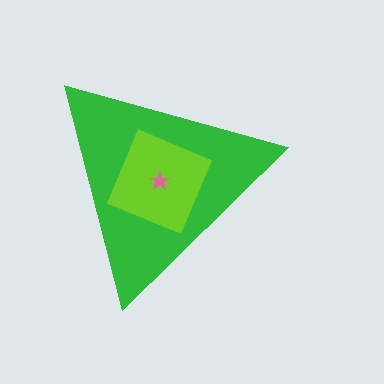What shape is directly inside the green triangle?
The lime square.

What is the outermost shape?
The green triangle.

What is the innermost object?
The pink star.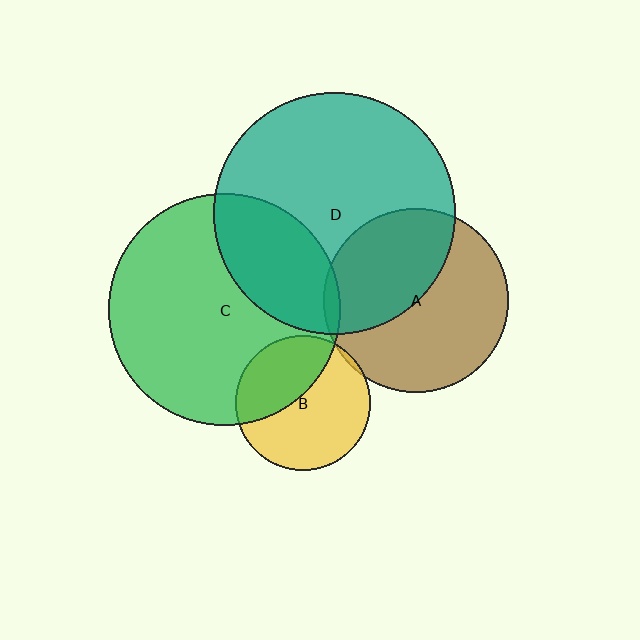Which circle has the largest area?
Circle D (teal).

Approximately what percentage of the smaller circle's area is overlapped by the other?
Approximately 30%.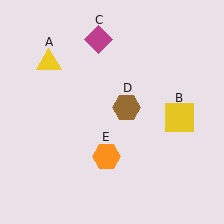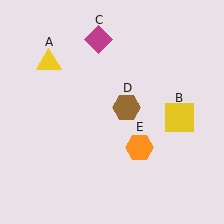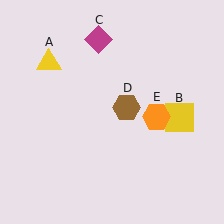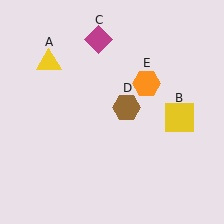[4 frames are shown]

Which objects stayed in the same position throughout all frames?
Yellow triangle (object A) and yellow square (object B) and magenta diamond (object C) and brown hexagon (object D) remained stationary.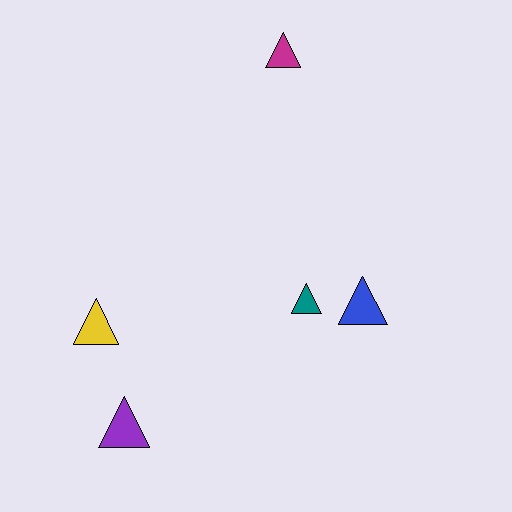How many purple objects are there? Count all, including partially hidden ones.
There is 1 purple object.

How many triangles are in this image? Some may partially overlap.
There are 5 triangles.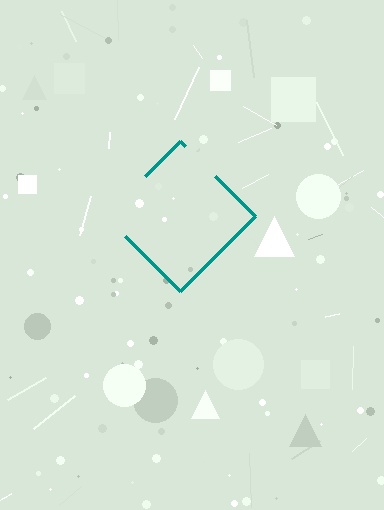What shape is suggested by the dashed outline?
The dashed outline suggests a diamond.